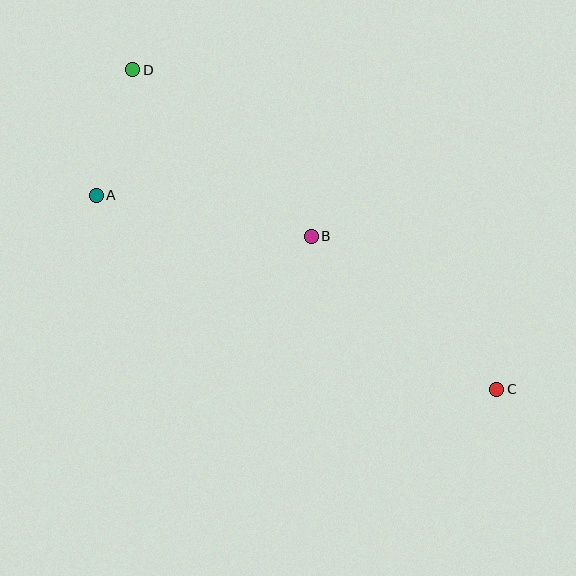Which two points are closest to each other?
Points A and D are closest to each other.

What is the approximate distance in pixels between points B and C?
The distance between B and C is approximately 240 pixels.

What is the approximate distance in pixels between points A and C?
The distance between A and C is approximately 445 pixels.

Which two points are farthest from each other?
Points C and D are farthest from each other.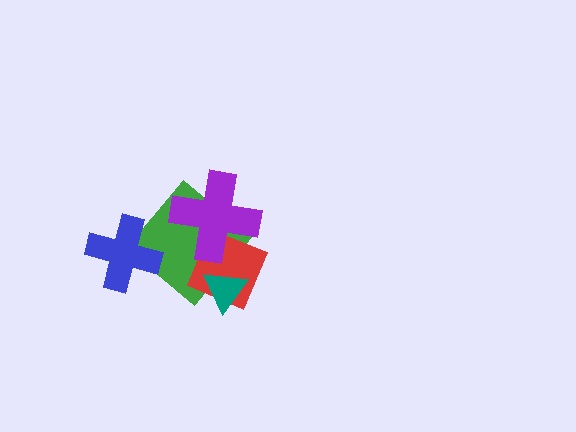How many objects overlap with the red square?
3 objects overlap with the red square.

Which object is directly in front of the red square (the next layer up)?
The teal triangle is directly in front of the red square.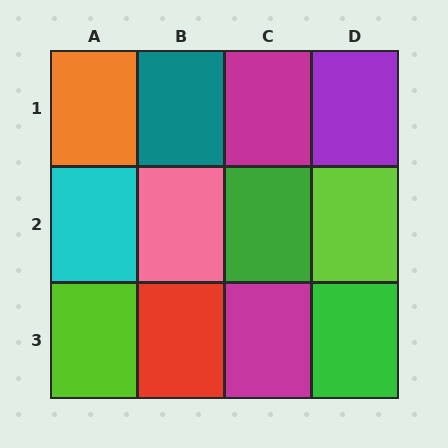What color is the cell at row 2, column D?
Lime.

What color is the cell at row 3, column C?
Magenta.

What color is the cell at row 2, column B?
Pink.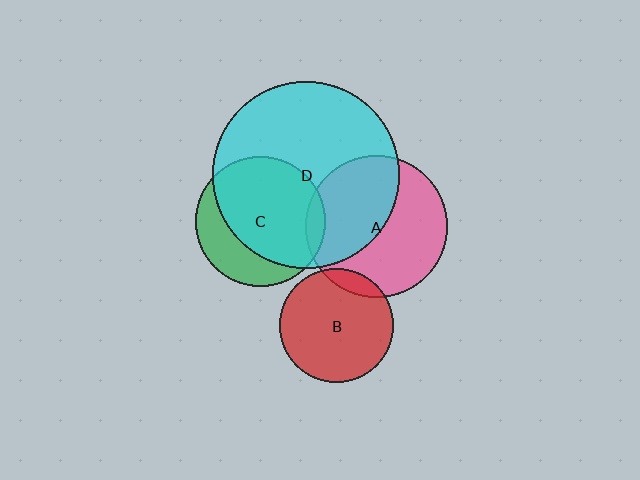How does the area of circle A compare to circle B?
Approximately 1.6 times.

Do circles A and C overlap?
Yes.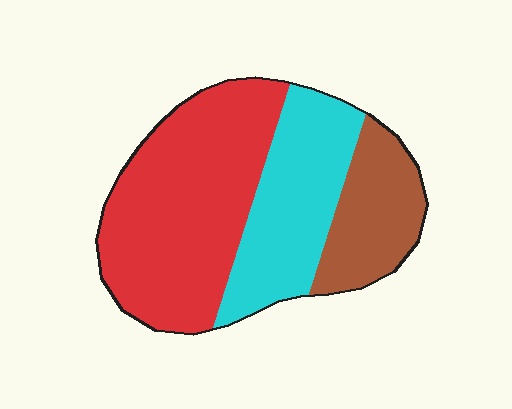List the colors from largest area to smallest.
From largest to smallest: red, cyan, brown.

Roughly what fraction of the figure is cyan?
Cyan covers roughly 30% of the figure.